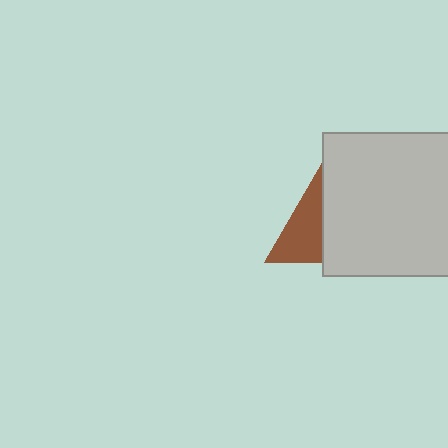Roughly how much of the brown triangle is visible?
About half of it is visible (roughly 48%).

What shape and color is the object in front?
The object in front is a light gray square.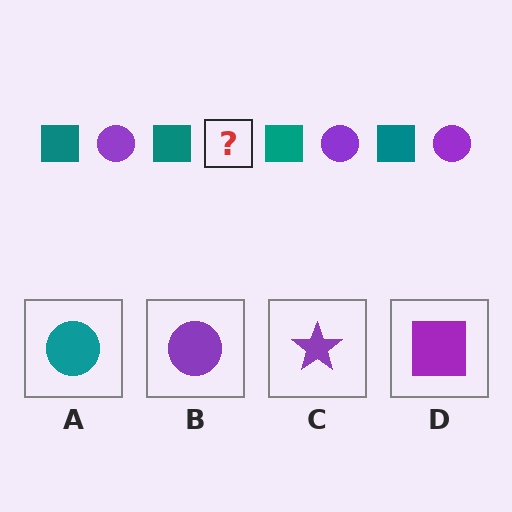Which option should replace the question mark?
Option B.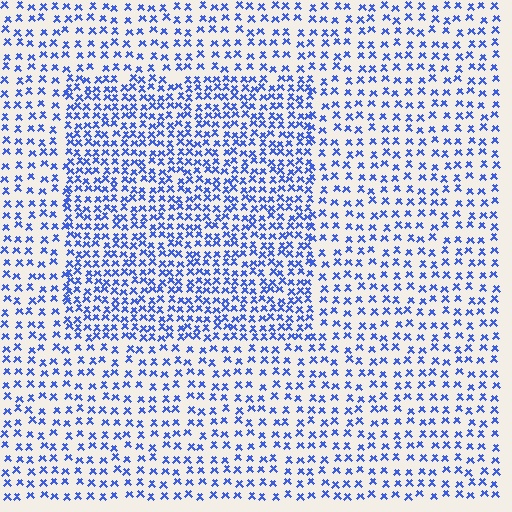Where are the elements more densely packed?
The elements are more densely packed inside the rectangle boundary.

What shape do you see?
I see a rectangle.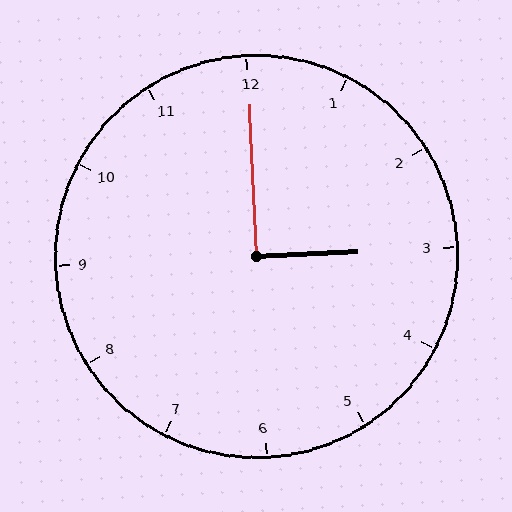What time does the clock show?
3:00.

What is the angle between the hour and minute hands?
Approximately 90 degrees.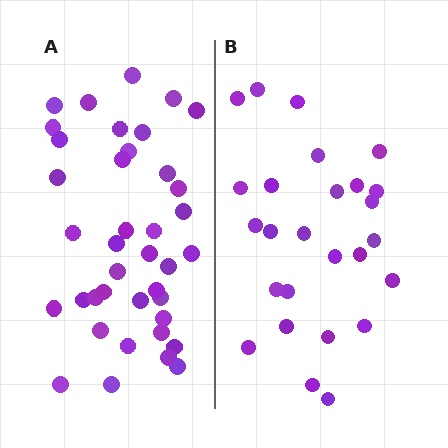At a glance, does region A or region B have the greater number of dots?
Region A (the left region) has more dots.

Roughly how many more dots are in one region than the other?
Region A has approximately 15 more dots than region B.